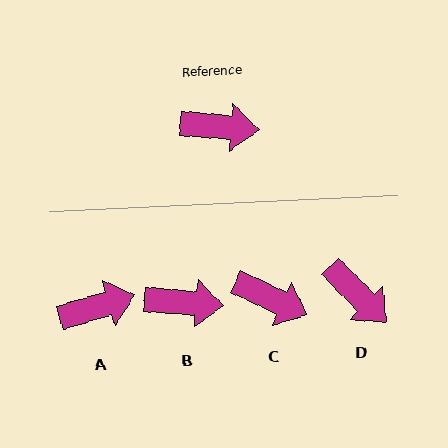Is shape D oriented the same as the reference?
No, it is off by about 40 degrees.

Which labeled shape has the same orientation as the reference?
B.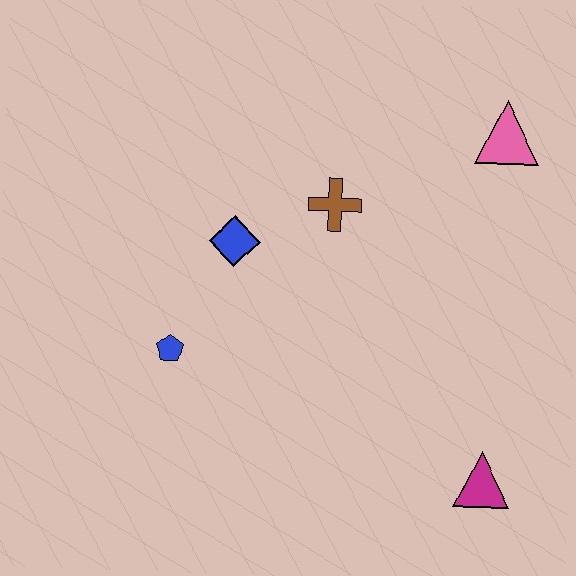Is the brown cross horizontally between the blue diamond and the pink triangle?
Yes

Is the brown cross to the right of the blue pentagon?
Yes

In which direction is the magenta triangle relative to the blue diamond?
The magenta triangle is to the right of the blue diamond.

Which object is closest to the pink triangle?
The brown cross is closest to the pink triangle.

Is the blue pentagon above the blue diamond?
No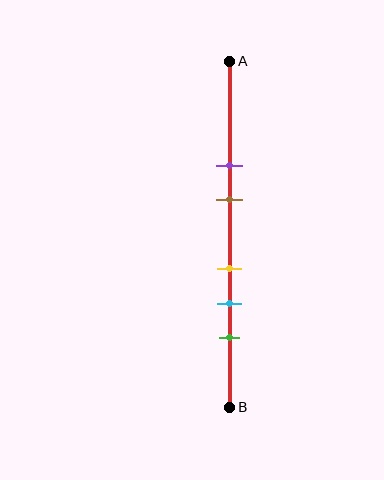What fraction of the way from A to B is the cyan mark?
The cyan mark is approximately 70% (0.7) of the way from A to B.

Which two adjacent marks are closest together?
The yellow and cyan marks are the closest adjacent pair.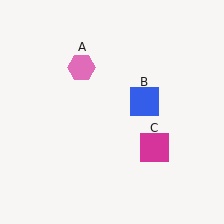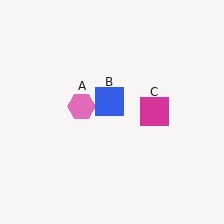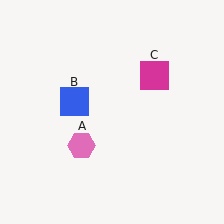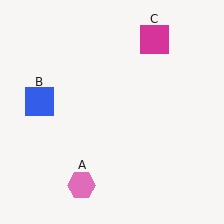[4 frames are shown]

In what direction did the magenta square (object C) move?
The magenta square (object C) moved up.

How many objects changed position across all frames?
3 objects changed position: pink hexagon (object A), blue square (object B), magenta square (object C).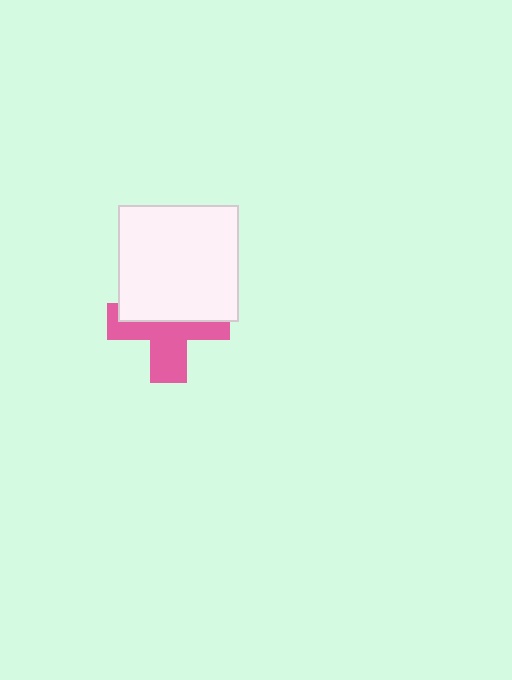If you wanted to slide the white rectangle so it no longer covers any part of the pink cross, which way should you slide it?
Slide it up — that is the most direct way to separate the two shapes.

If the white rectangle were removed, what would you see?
You would see the complete pink cross.